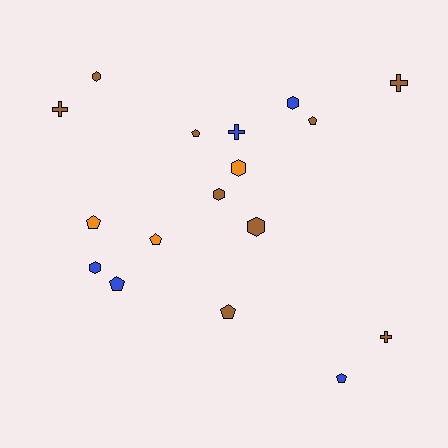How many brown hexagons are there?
There are 3 brown hexagons.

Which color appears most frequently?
Brown, with 9 objects.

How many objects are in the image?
There are 17 objects.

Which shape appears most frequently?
Pentagon, with 7 objects.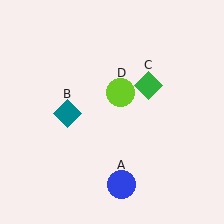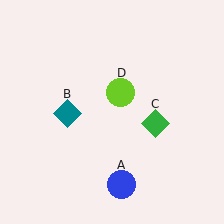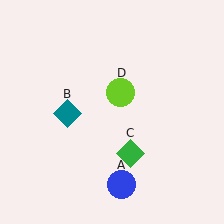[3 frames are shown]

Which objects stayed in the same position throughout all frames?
Blue circle (object A) and teal diamond (object B) and lime circle (object D) remained stationary.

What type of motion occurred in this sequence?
The green diamond (object C) rotated clockwise around the center of the scene.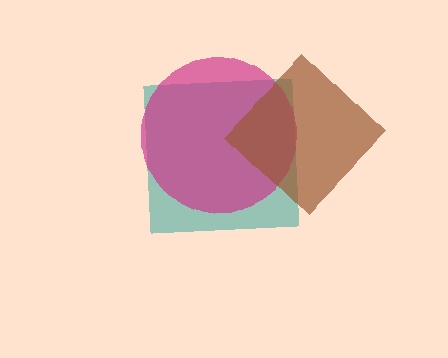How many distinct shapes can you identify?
There are 3 distinct shapes: a teal square, a magenta circle, a brown diamond.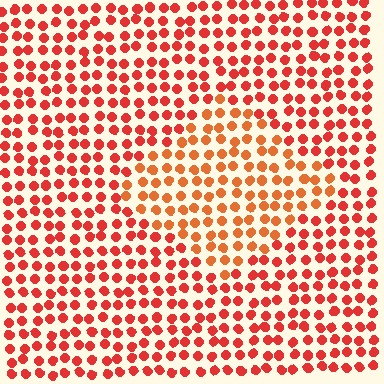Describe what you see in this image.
The image is filled with small red elements in a uniform arrangement. A diamond-shaped region is visible where the elements are tinted to a slightly different hue, forming a subtle color boundary.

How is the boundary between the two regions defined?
The boundary is defined purely by a slight shift in hue (about 21 degrees). Spacing, size, and orientation are identical on both sides.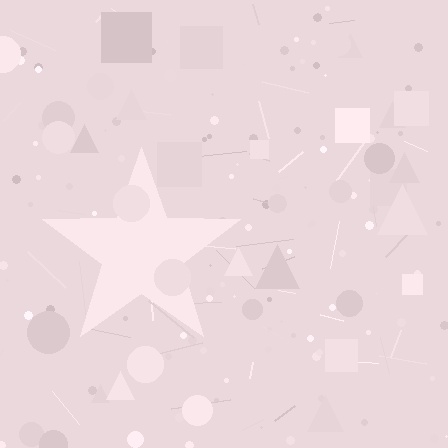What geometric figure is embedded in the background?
A star is embedded in the background.